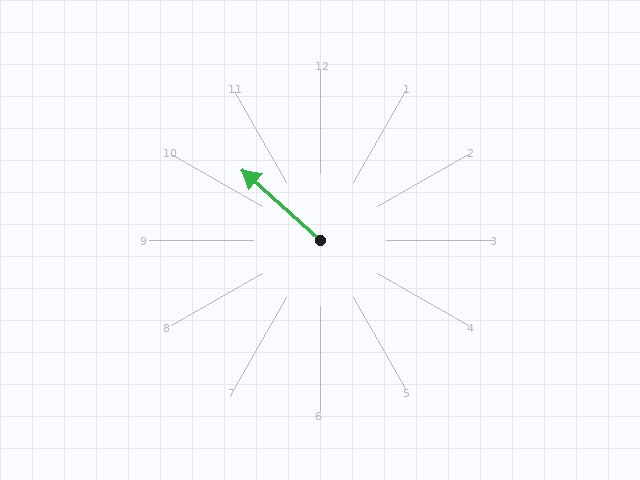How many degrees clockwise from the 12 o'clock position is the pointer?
Approximately 312 degrees.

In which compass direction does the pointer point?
Northwest.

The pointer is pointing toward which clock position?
Roughly 10 o'clock.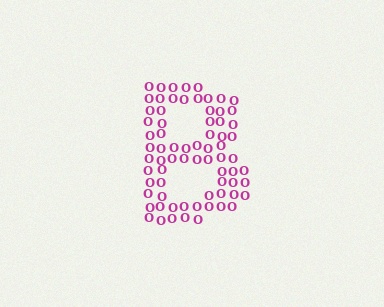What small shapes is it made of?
It is made of small letter O's.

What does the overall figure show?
The overall figure shows the letter B.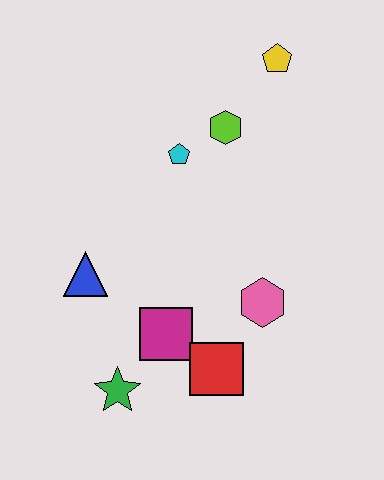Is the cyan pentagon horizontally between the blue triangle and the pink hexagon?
Yes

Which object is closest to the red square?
The magenta square is closest to the red square.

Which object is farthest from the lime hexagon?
The green star is farthest from the lime hexagon.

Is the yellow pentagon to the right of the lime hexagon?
Yes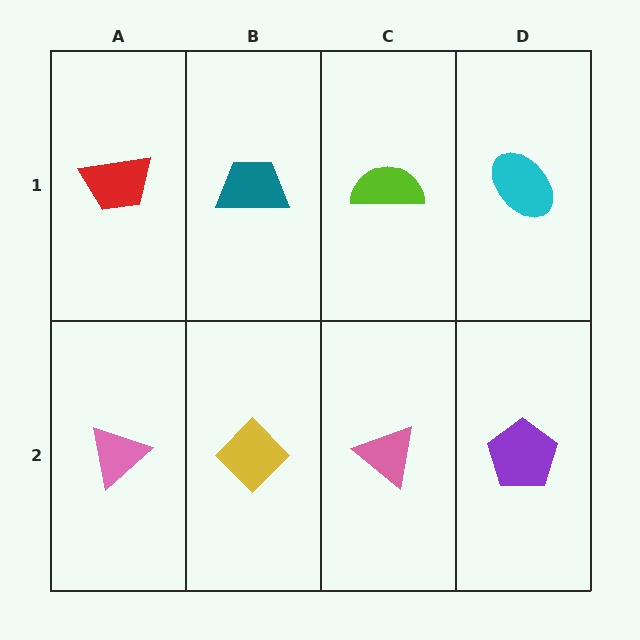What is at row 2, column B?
A yellow diamond.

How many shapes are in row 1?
4 shapes.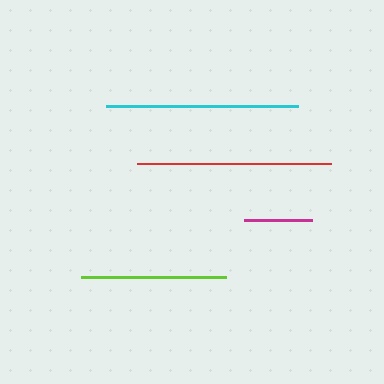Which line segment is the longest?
The red line is the longest at approximately 195 pixels.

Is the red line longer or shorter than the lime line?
The red line is longer than the lime line.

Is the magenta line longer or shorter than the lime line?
The lime line is longer than the magenta line.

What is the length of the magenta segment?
The magenta segment is approximately 68 pixels long.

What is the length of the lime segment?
The lime segment is approximately 145 pixels long.